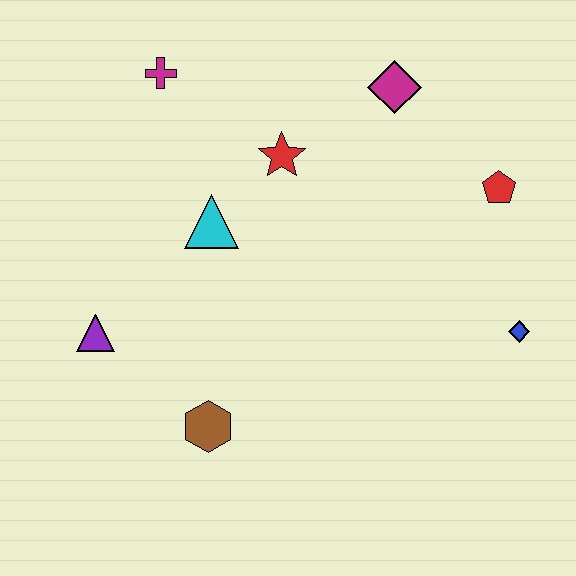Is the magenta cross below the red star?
No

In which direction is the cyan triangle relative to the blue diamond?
The cyan triangle is to the left of the blue diamond.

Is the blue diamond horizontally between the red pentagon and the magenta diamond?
No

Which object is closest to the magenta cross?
The red star is closest to the magenta cross.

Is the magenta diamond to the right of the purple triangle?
Yes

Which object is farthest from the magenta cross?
The blue diamond is farthest from the magenta cross.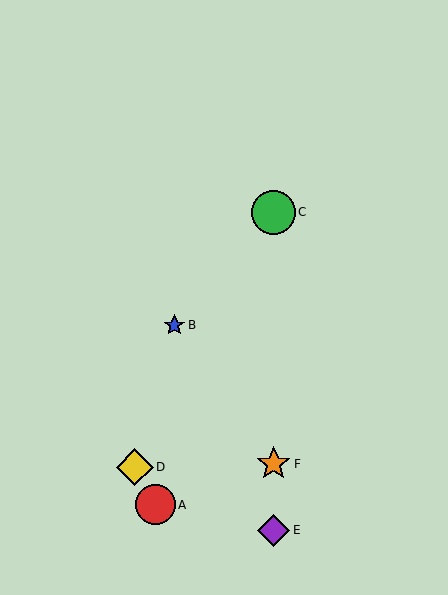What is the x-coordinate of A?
Object A is at x≈155.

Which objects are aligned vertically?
Objects C, E, F are aligned vertically.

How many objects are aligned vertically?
3 objects (C, E, F) are aligned vertically.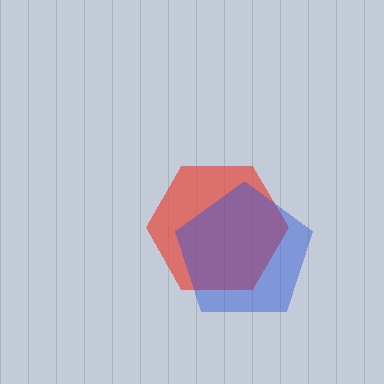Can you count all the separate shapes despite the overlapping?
Yes, there are 2 separate shapes.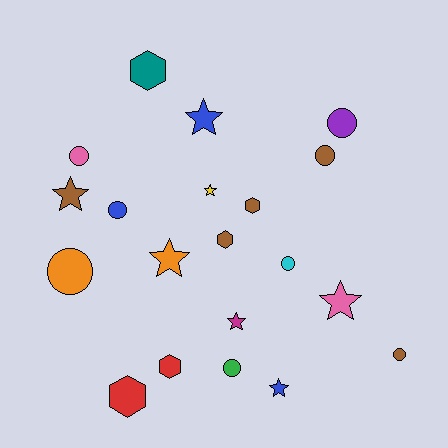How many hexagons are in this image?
There are 5 hexagons.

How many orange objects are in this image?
There are 2 orange objects.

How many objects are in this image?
There are 20 objects.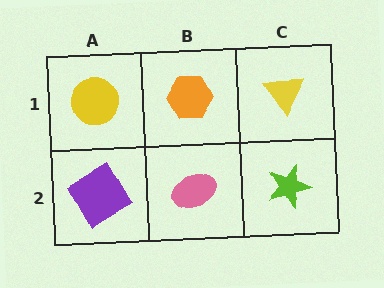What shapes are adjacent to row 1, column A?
A purple diamond (row 2, column A), an orange hexagon (row 1, column B).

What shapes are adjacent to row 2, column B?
An orange hexagon (row 1, column B), a purple diamond (row 2, column A), a lime star (row 2, column C).